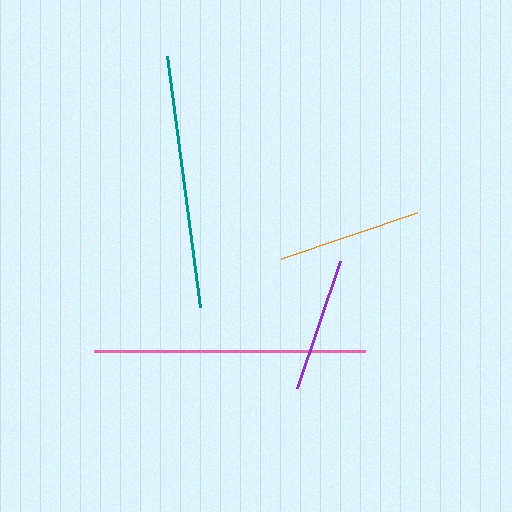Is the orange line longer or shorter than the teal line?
The teal line is longer than the orange line.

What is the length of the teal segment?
The teal segment is approximately 254 pixels long.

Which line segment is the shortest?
The purple line is the shortest at approximately 135 pixels.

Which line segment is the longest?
The pink line is the longest at approximately 271 pixels.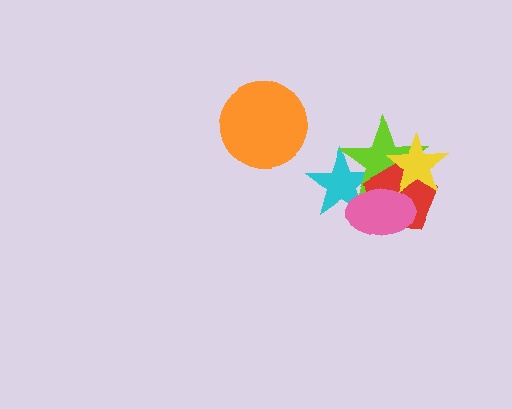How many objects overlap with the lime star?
4 objects overlap with the lime star.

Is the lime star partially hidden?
Yes, it is partially covered by another shape.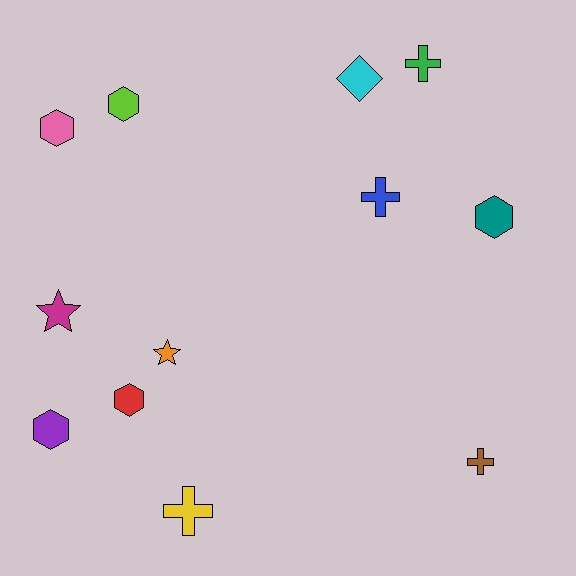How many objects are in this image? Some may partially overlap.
There are 12 objects.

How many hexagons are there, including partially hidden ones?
There are 5 hexagons.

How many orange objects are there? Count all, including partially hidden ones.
There is 1 orange object.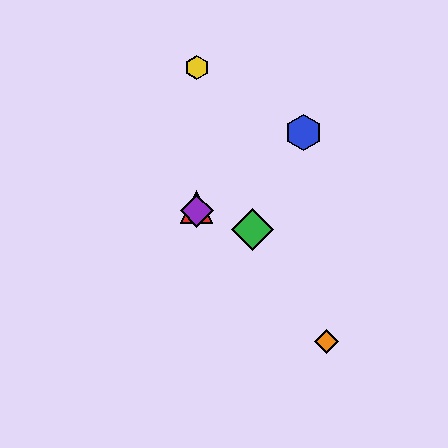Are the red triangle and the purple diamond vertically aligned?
Yes, both are at x≈197.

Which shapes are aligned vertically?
The red triangle, the yellow hexagon, the purple diamond are aligned vertically.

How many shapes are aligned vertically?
3 shapes (the red triangle, the yellow hexagon, the purple diamond) are aligned vertically.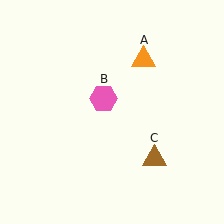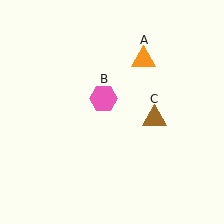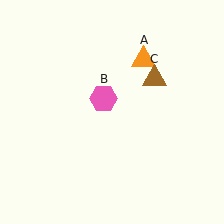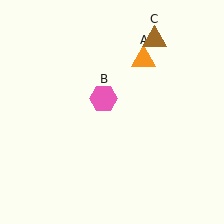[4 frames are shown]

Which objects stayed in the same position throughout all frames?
Orange triangle (object A) and pink hexagon (object B) remained stationary.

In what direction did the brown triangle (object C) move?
The brown triangle (object C) moved up.